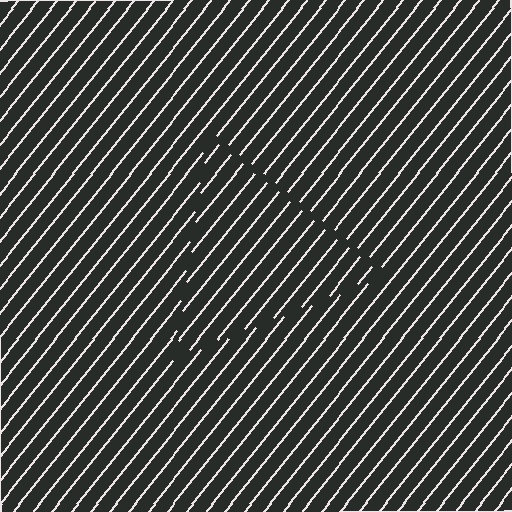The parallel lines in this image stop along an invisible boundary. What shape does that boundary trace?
An illusory triangle. The interior of the shape contains the same grating, shifted by half a period — the contour is defined by the phase discontinuity where line-ends from the inner and outer gratings abut.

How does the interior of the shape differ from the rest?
The interior of the shape contains the same grating, shifted by half a period — the contour is defined by the phase discontinuity where line-ends from the inner and outer gratings abut.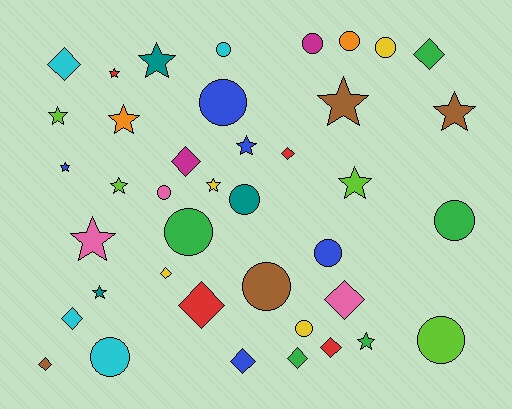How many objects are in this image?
There are 40 objects.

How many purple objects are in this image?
There are no purple objects.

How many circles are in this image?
There are 14 circles.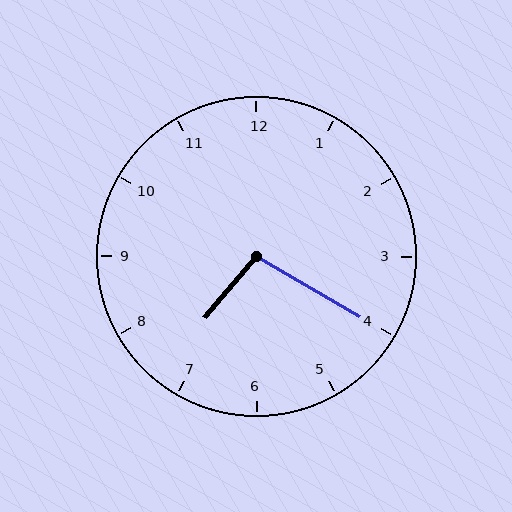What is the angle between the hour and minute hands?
Approximately 100 degrees.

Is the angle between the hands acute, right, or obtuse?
It is obtuse.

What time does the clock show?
7:20.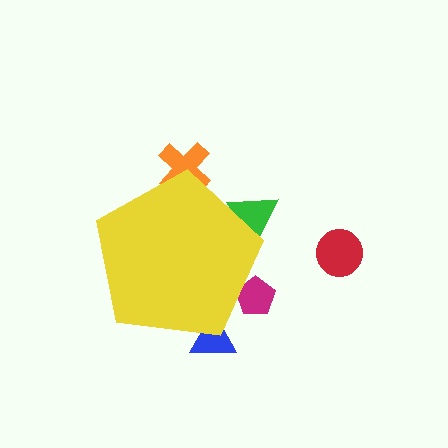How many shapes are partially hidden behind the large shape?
4 shapes are partially hidden.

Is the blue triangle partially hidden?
Yes, the blue triangle is partially hidden behind the yellow pentagon.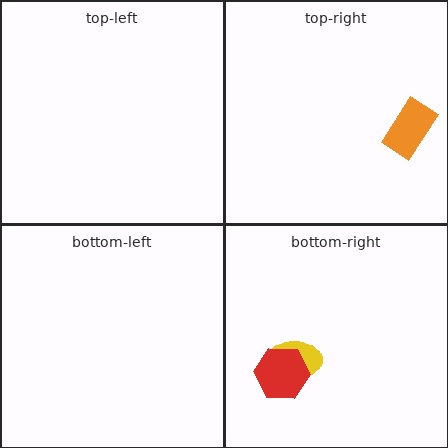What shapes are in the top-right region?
The orange rectangle.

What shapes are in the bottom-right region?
The yellow ellipse, the red hexagon.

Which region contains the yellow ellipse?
The bottom-right region.